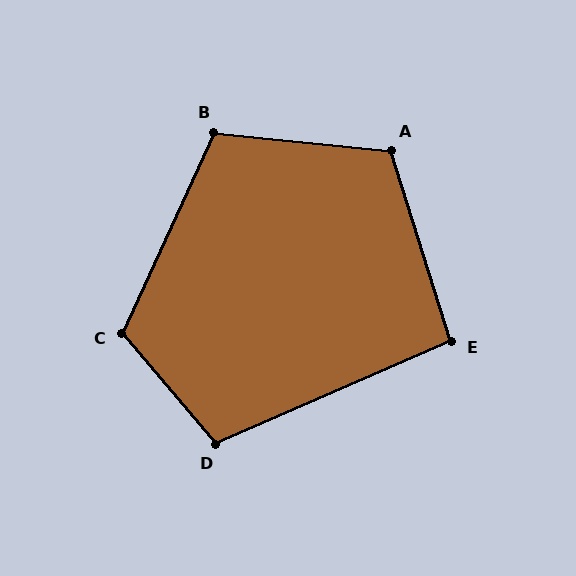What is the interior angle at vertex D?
Approximately 107 degrees (obtuse).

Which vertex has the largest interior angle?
C, at approximately 115 degrees.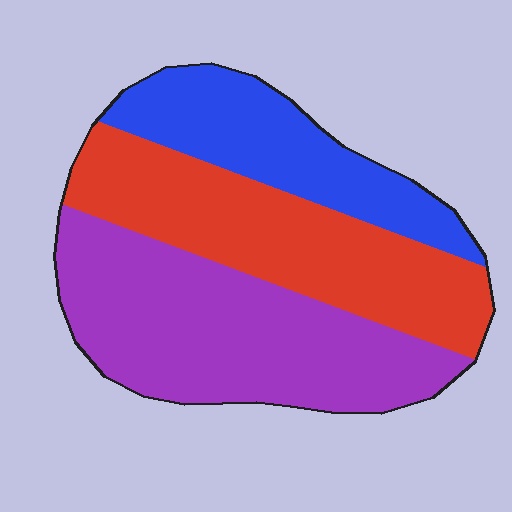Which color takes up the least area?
Blue, at roughly 25%.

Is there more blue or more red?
Red.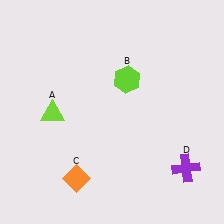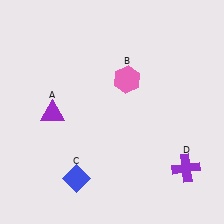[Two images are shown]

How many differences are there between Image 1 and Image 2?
There are 3 differences between the two images.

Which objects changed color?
A changed from lime to purple. B changed from lime to pink. C changed from orange to blue.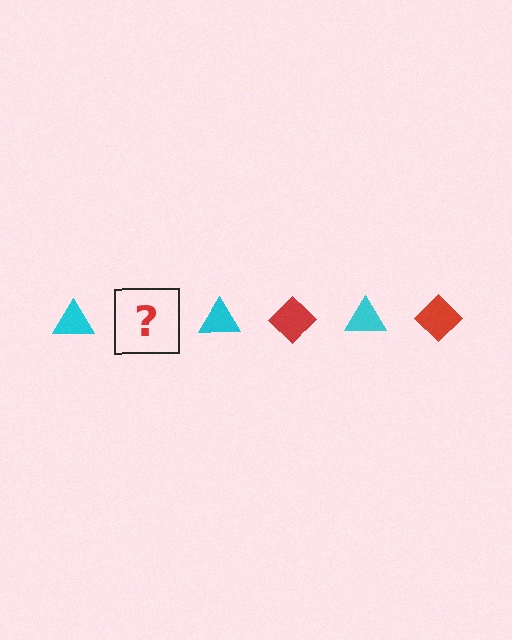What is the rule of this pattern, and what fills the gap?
The rule is that the pattern alternates between cyan triangle and red diamond. The gap should be filled with a red diamond.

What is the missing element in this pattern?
The missing element is a red diamond.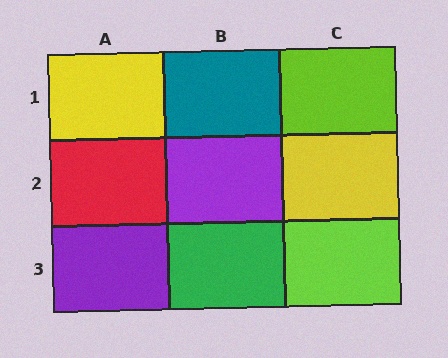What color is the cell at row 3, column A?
Purple.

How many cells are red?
1 cell is red.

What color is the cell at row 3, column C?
Lime.